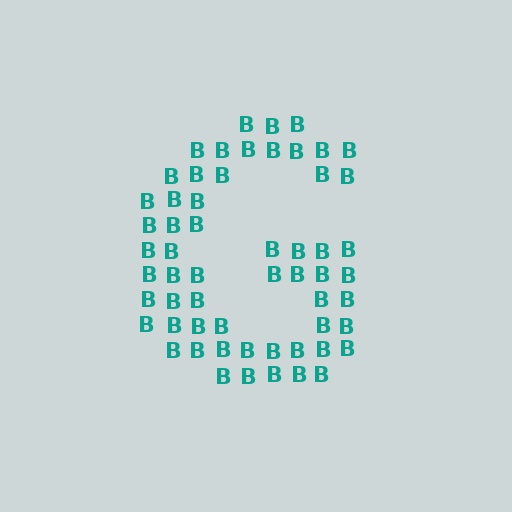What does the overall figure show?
The overall figure shows the letter G.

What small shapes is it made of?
It is made of small letter B's.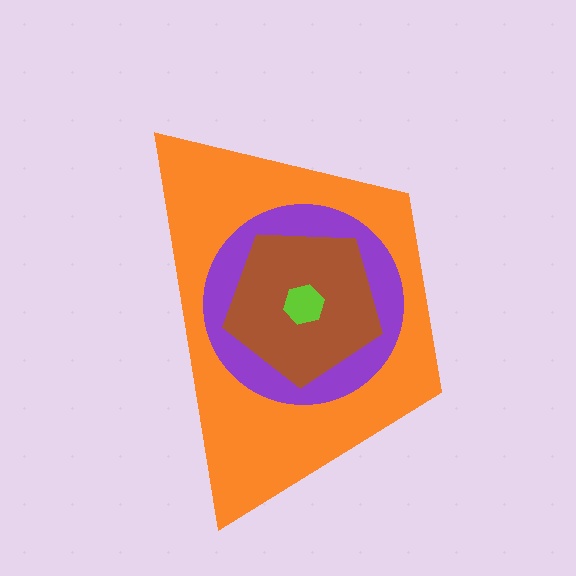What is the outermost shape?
The orange trapezoid.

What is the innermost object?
The lime hexagon.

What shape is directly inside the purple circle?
The brown pentagon.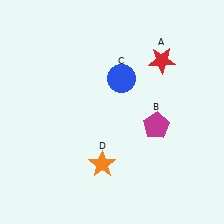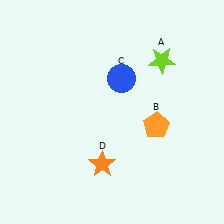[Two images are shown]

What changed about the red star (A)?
In Image 1, A is red. In Image 2, it changed to lime.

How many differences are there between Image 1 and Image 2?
There are 2 differences between the two images.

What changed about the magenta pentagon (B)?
In Image 1, B is magenta. In Image 2, it changed to orange.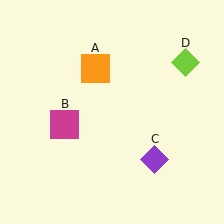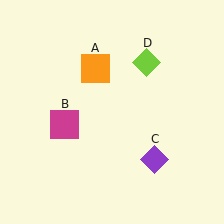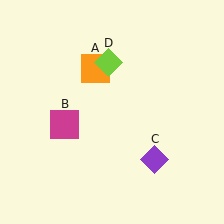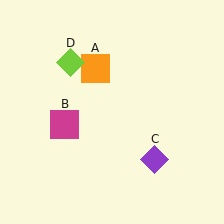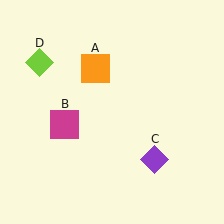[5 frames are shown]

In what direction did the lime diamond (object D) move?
The lime diamond (object D) moved left.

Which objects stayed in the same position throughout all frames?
Orange square (object A) and magenta square (object B) and purple diamond (object C) remained stationary.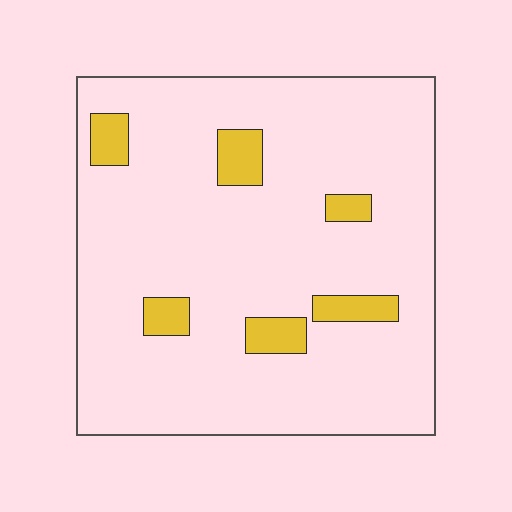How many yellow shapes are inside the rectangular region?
6.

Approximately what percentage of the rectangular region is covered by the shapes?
Approximately 10%.